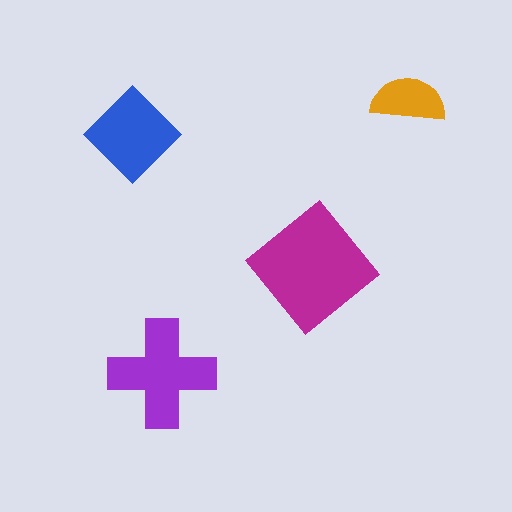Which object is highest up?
The orange semicircle is topmost.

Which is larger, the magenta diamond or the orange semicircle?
The magenta diamond.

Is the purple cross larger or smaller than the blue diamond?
Larger.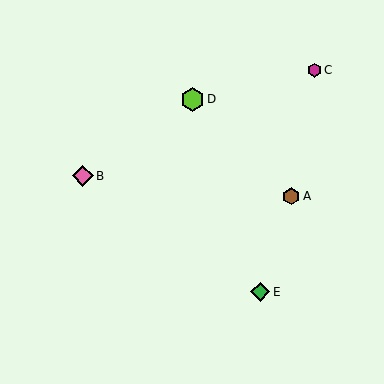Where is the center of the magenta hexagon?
The center of the magenta hexagon is at (314, 70).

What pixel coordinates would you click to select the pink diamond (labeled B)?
Click at (83, 176) to select the pink diamond B.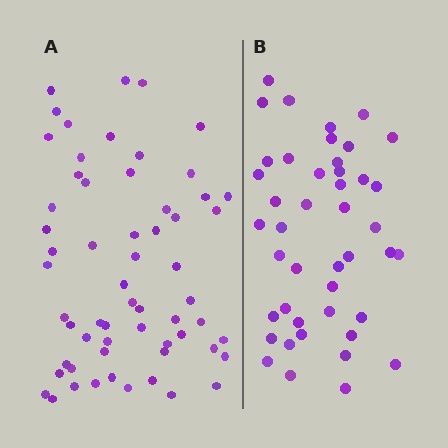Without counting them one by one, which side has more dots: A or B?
Region A (the left region) has more dots.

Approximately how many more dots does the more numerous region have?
Region A has approximately 15 more dots than region B.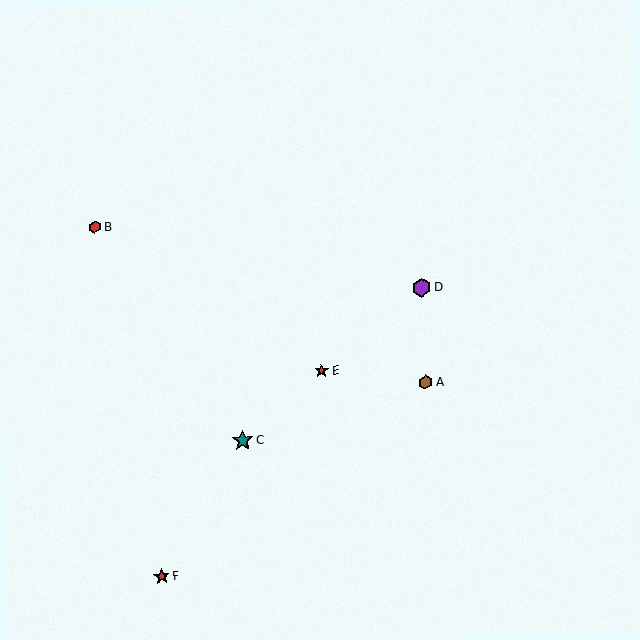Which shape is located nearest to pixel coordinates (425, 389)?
The brown hexagon (labeled A) at (426, 382) is nearest to that location.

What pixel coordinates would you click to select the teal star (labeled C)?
Click at (243, 440) to select the teal star C.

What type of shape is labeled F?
Shape F is a red star.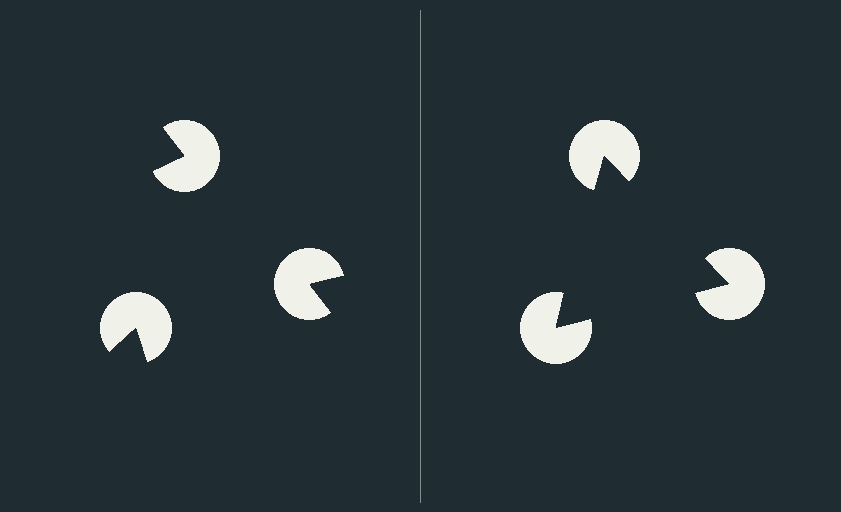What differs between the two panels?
The pac-man discs are positioned identically on both sides; only the wedge orientations differ. On the right they align to a triangle; on the left they are misaligned.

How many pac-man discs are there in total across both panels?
6 — 3 on each side.